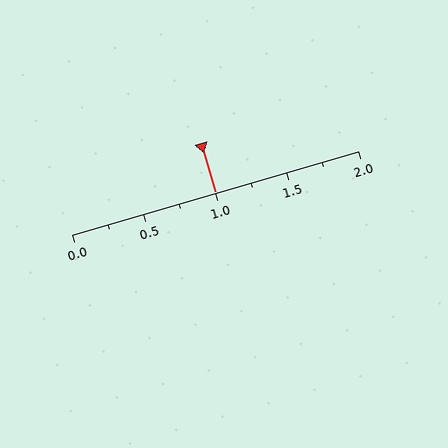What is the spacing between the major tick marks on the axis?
The major ticks are spaced 0.5 apart.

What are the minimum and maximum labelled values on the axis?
The axis runs from 0.0 to 2.0.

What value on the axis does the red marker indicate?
The marker indicates approximately 1.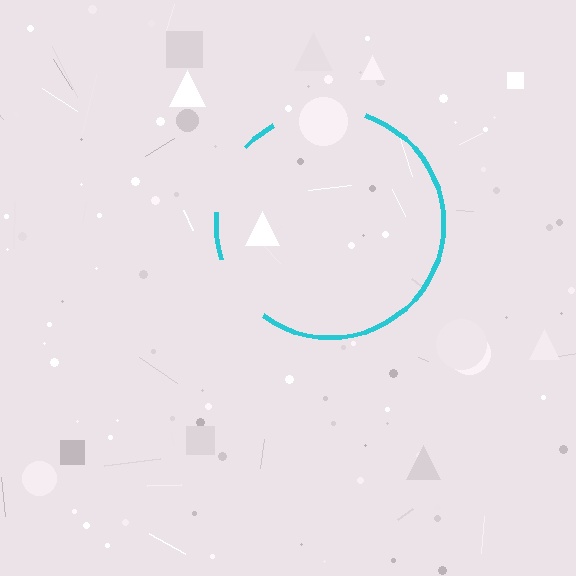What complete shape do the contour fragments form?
The contour fragments form a circle.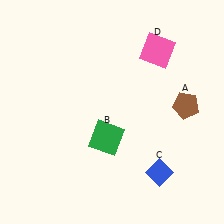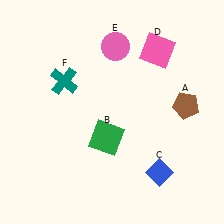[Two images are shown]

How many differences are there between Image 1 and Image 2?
There are 2 differences between the two images.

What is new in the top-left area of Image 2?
A teal cross (F) was added in the top-left area of Image 2.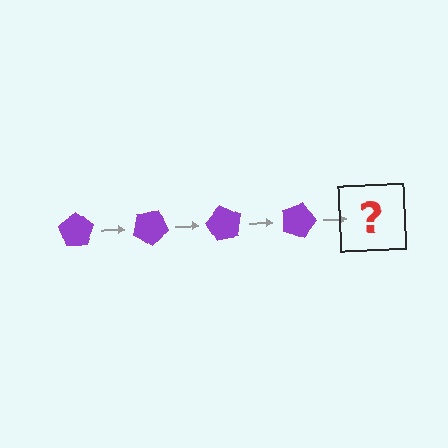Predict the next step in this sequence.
The next step is a purple pentagon rotated 120 degrees.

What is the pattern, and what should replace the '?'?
The pattern is that the pentagon rotates 30 degrees each step. The '?' should be a purple pentagon rotated 120 degrees.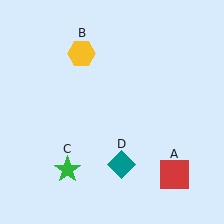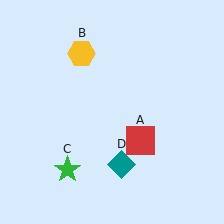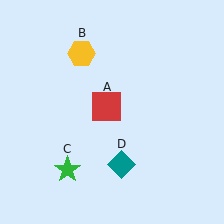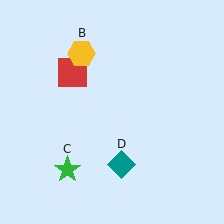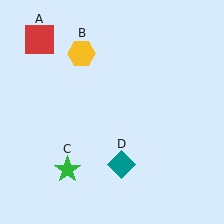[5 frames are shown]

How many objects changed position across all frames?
1 object changed position: red square (object A).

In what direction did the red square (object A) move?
The red square (object A) moved up and to the left.